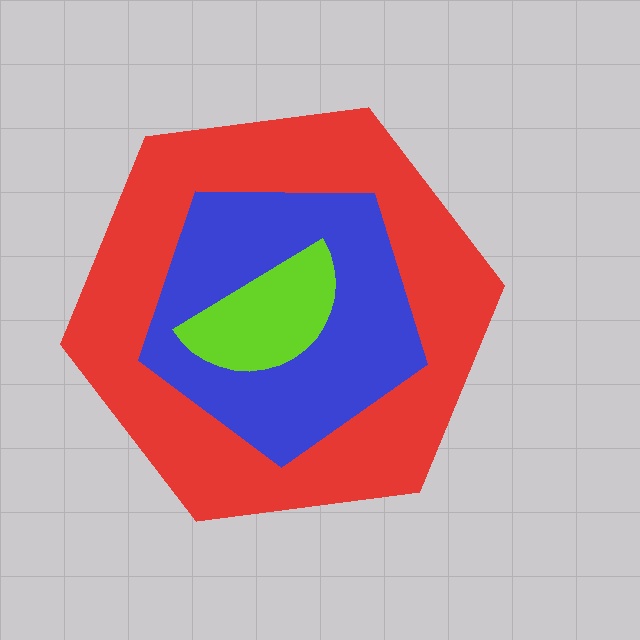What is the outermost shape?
The red hexagon.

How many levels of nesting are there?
3.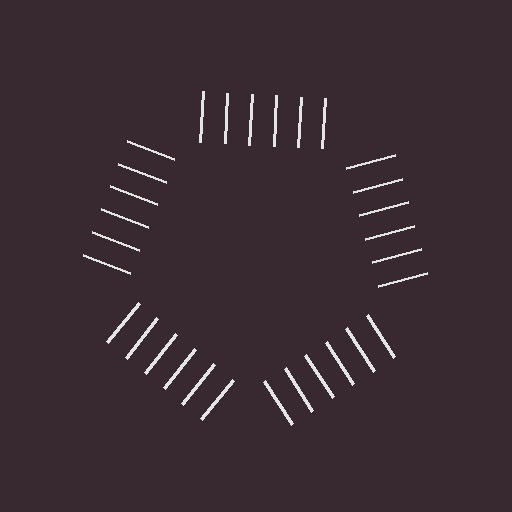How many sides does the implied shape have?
5 sides — the line-ends trace a pentagon.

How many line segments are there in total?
30 — 6 along each of the 5 edges.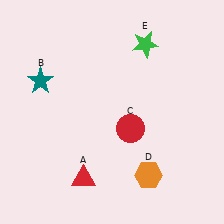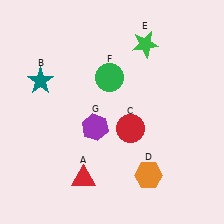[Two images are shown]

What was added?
A green circle (F), a purple hexagon (G) were added in Image 2.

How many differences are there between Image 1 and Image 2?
There are 2 differences between the two images.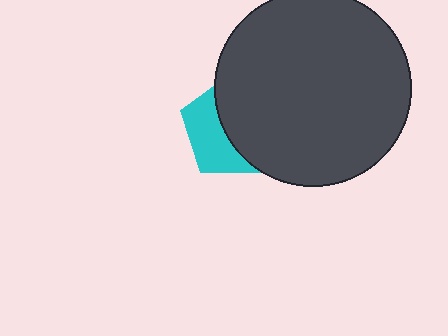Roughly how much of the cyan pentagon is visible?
A small part of it is visible (roughly 42%).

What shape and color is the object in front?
The object in front is a dark gray circle.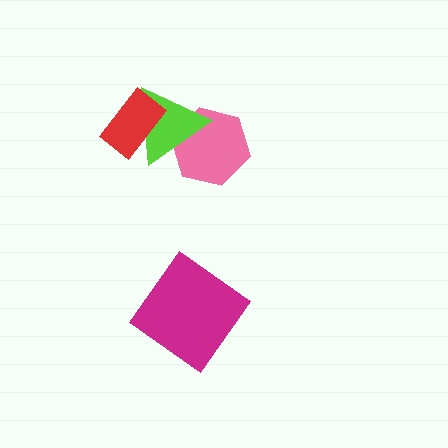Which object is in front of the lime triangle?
The red rectangle is in front of the lime triangle.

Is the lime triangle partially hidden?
Yes, it is partially covered by another shape.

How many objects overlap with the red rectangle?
1 object overlaps with the red rectangle.